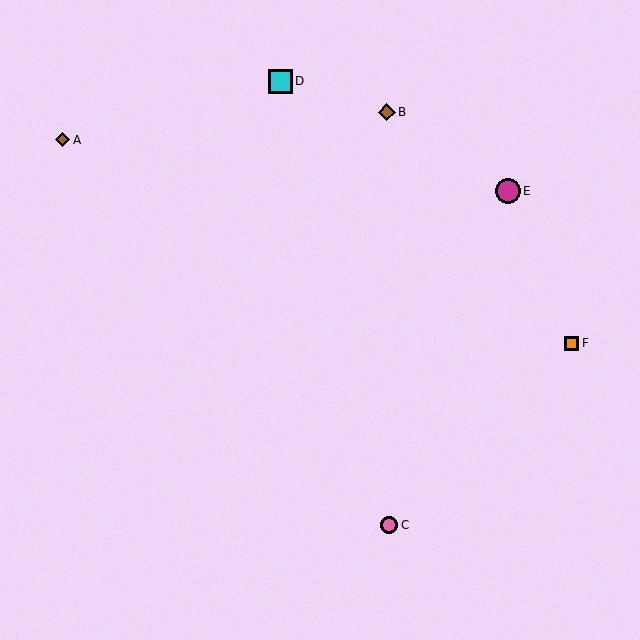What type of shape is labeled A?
Shape A is a brown diamond.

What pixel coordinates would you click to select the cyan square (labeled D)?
Click at (280, 81) to select the cyan square D.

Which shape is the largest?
The magenta circle (labeled E) is the largest.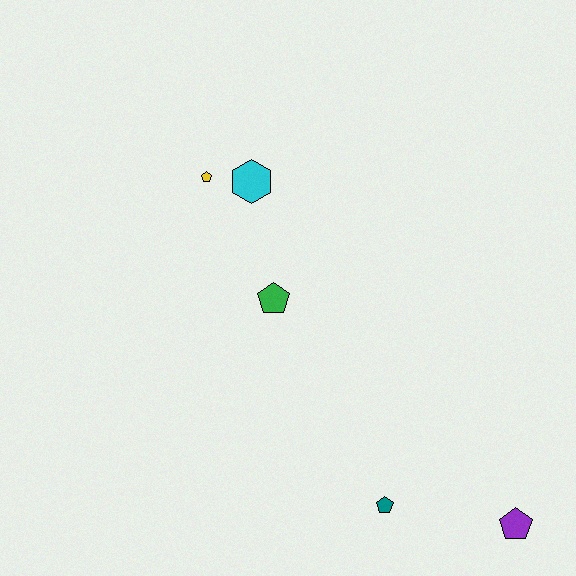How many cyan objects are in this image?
There is 1 cyan object.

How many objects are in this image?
There are 5 objects.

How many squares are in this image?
There are no squares.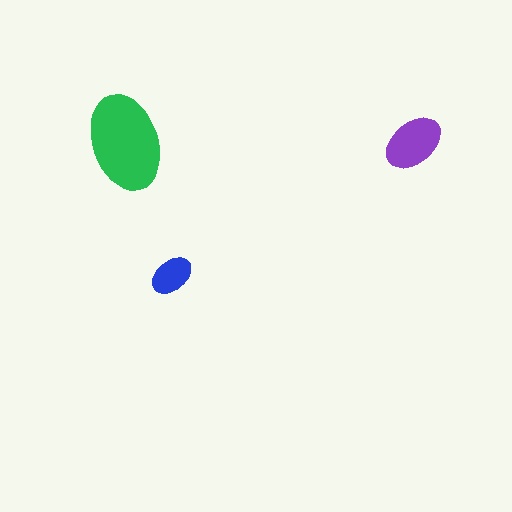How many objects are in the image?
There are 3 objects in the image.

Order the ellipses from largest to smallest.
the green one, the purple one, the blue one.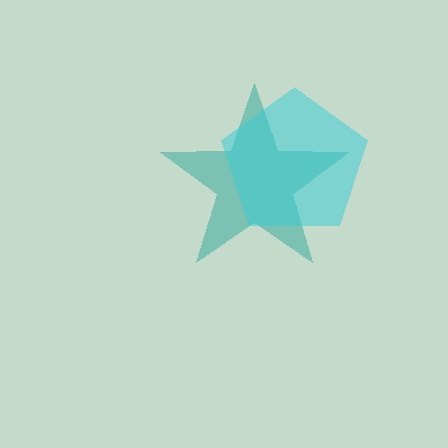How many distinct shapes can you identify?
There are 2 distinct shapes: a teal star, a cyan pentagon.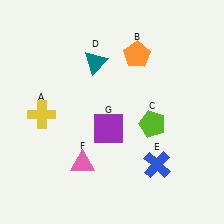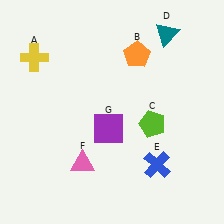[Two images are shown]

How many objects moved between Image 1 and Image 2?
2 objects moved between the two images.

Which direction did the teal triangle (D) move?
The teal triangle (D) moved right.